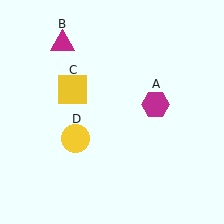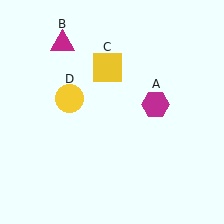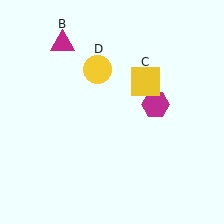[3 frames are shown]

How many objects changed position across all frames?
2 objects changed position: yellow square (object C), yellow circle (object D).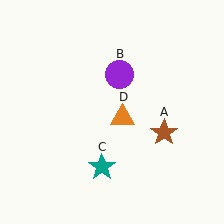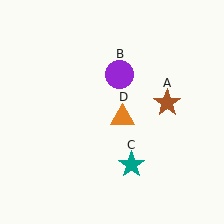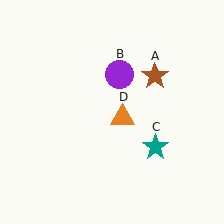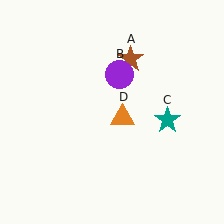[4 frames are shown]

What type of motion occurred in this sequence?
The brown star (object A), teal star (object C) rotated counterclockwise around the center of the scene.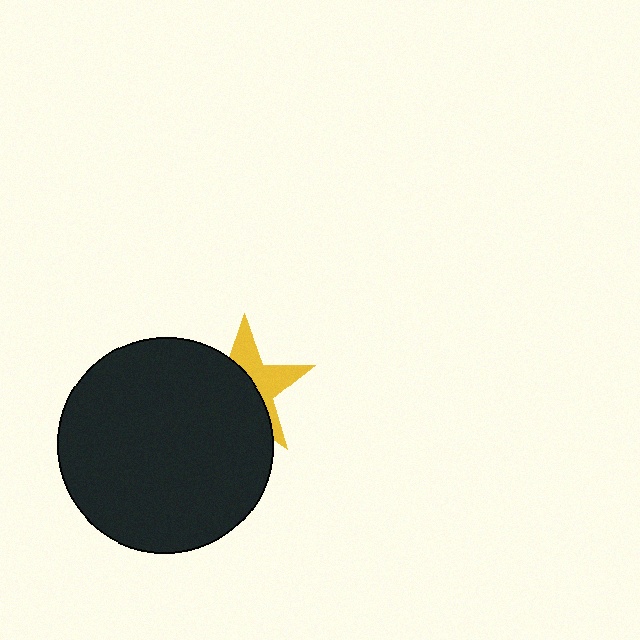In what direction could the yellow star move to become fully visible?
The yellow star could move toward the upper-right. That would shift it out from behind the black circle entirely.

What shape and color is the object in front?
The object in front is a black circle.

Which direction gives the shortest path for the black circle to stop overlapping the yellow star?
Moving toward the lower-left gives the shortest separation.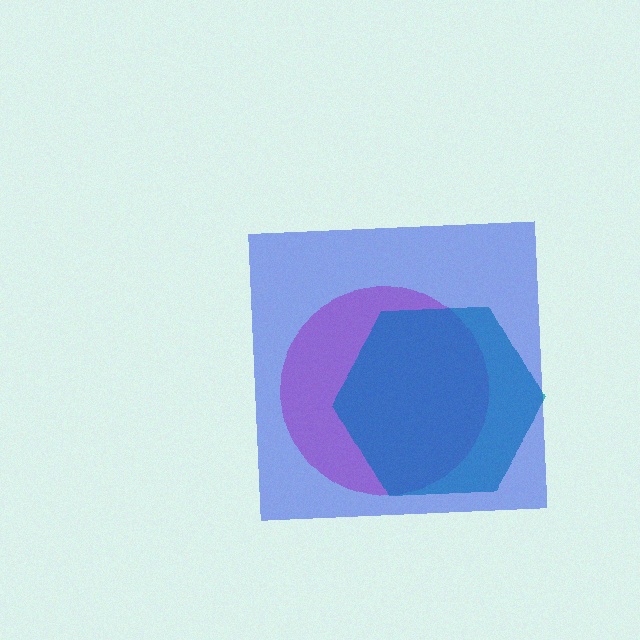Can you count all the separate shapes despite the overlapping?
Yes, there are 3 separate shapes.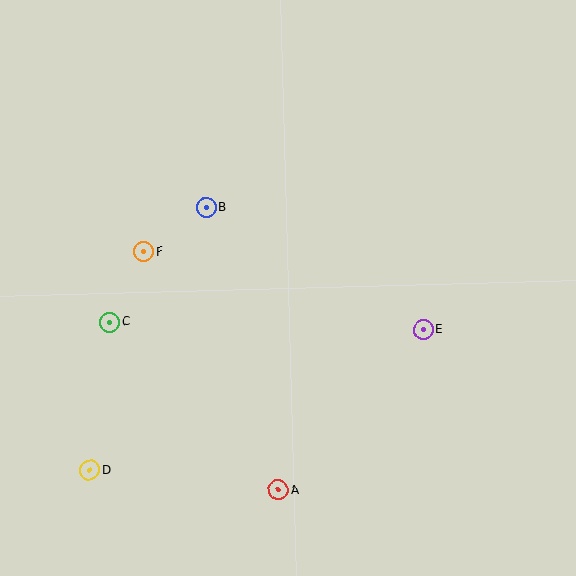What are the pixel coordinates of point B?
Point B is at (206, 208).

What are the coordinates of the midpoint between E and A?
The midpoint between E and A is at (351, 410).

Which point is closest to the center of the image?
Point B at (206, 208) is closest to the center.